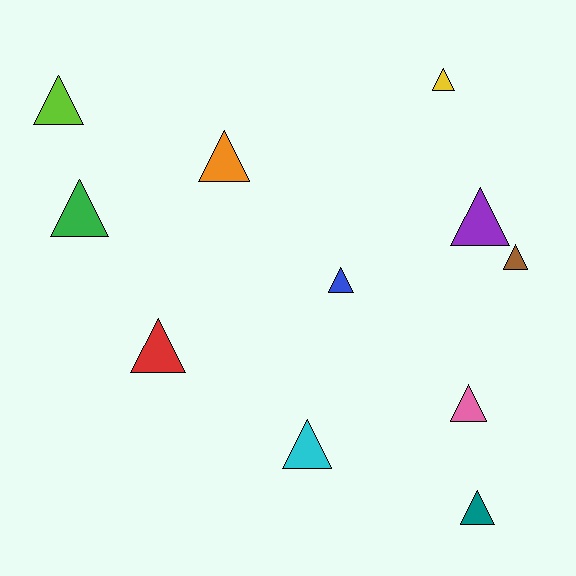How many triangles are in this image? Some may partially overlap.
There are 11 triangles.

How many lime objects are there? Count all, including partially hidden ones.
There is 1 lime object.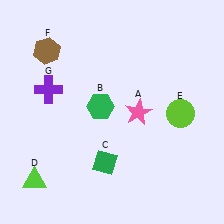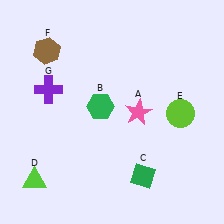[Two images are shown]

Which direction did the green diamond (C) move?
The green diamond (C) moved right.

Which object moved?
The green diamond (C) moved right.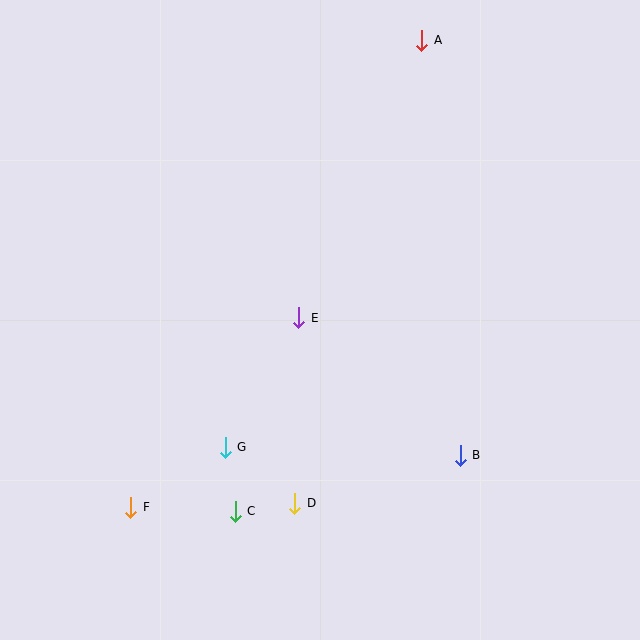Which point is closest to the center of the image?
Point E at (299, 318) is closest to the center.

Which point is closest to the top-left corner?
Point A is closest to the top-left corner.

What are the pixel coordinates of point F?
Point F is at (131, 507).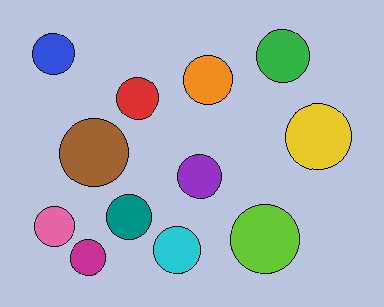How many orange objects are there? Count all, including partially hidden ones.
There is 1 orange object.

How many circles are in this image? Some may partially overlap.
There are 12 circles.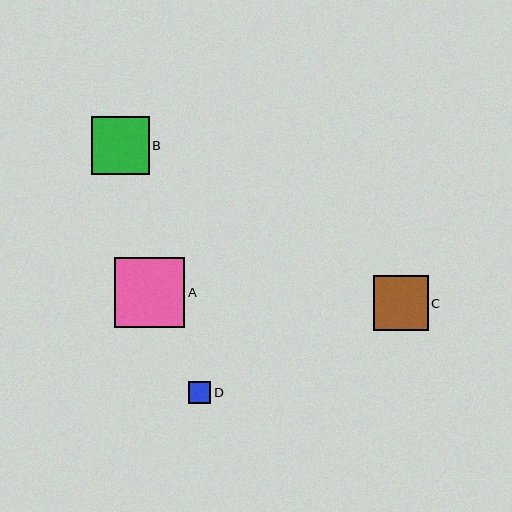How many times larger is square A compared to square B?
Square A is approximately 1.2 times the size of square B.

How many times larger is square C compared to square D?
Square C is approximately 2.5 times the size of square D.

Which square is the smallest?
Square D is the smallest with a size of approximately 22 pixels.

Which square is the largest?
Square A is the largest with a size of approximately 70 pixels.